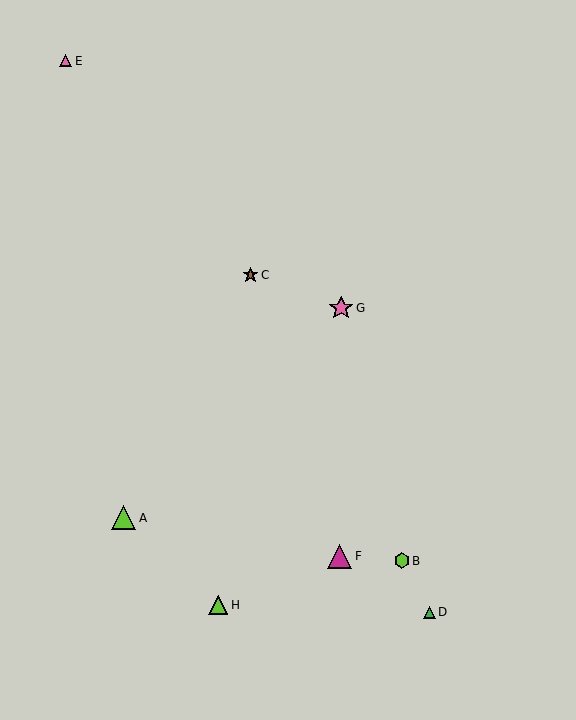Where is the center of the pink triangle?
The center of the pink triangle is at (66, 61).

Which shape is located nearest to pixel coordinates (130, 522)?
The lime triangle (labeled A) at (124, 518) is nearest to that location.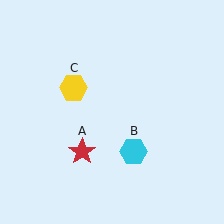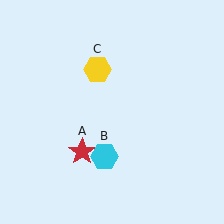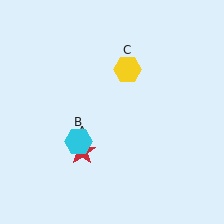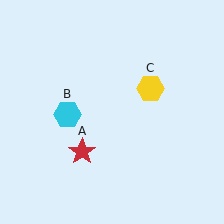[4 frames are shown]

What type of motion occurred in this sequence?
The cyan hexagon (object B), yellow hexagon (object C) rotated clockwise around the center of the scene.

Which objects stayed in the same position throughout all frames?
Red star (object A) remained stationary.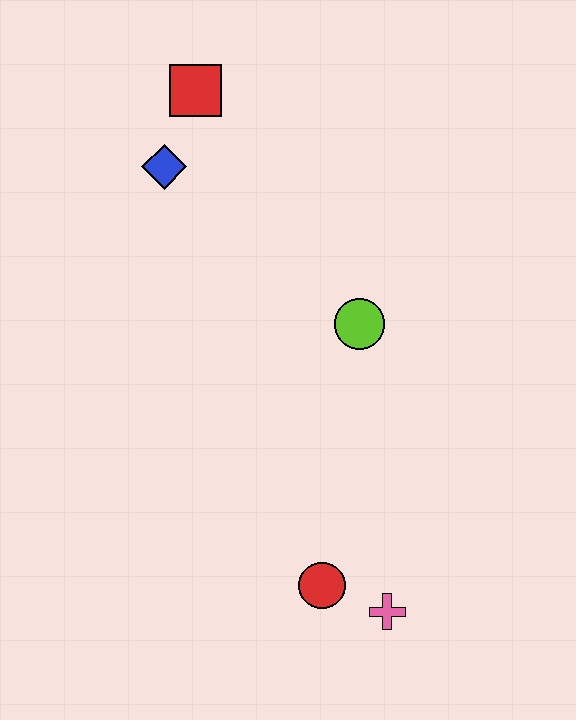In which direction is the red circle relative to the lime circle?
The red circle is below the lime circle.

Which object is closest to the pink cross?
The red circle is closest to the pink cross.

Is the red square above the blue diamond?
Yes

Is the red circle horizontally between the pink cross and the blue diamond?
Yes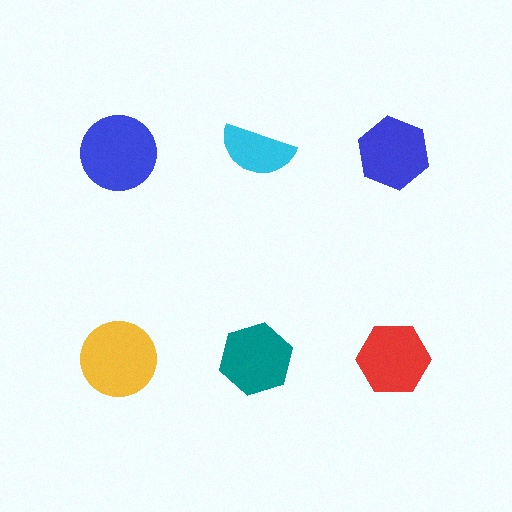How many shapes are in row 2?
3 shapes.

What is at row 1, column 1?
A blue circle.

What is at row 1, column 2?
A cyan semicircle.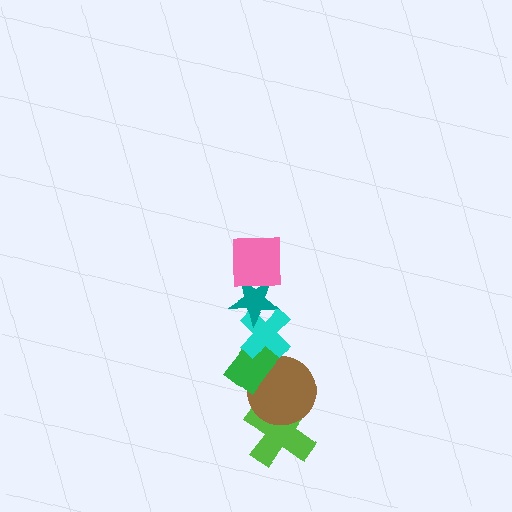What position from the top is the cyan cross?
The cyan cross is 3rd from the top.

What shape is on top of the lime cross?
The brown circle is on top of the lime cross.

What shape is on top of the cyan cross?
The teal star is on top of the cyan cross.